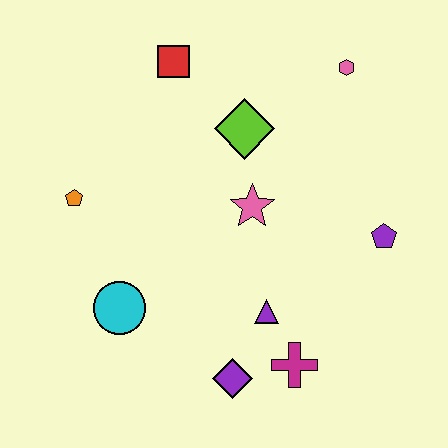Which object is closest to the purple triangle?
The magenta cross is closest to the purple triangle.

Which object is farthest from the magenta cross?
The red square is farthest from the magenta cross.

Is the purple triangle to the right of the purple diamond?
Yes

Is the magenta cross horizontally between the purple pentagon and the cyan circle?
Yes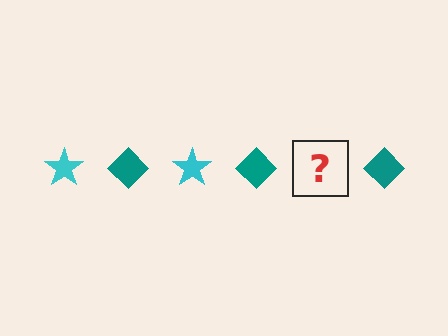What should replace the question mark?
The question mark should be replaced with a cyan star.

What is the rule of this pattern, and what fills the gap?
The rule is that the pattern alternates between cyan star and teal diamond. The gap should be filled with a cyan star.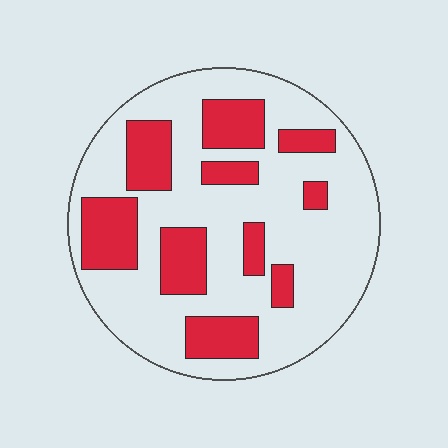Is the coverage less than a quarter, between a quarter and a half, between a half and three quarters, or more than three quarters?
Between a quarter and a half.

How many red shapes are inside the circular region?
10.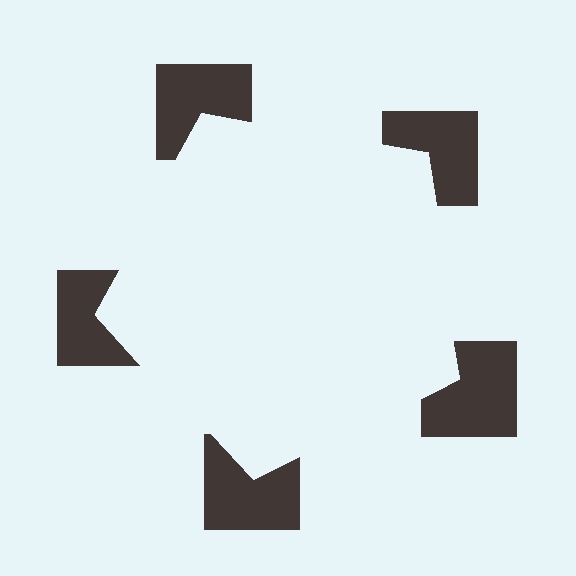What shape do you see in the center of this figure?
An illusory pentagon — its edges are inferred from the aligned wedge cuts in the notched squares, not physically drawn.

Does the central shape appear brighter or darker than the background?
It typically appears slightly brighter than the background, even though no actual brightness change is drawn.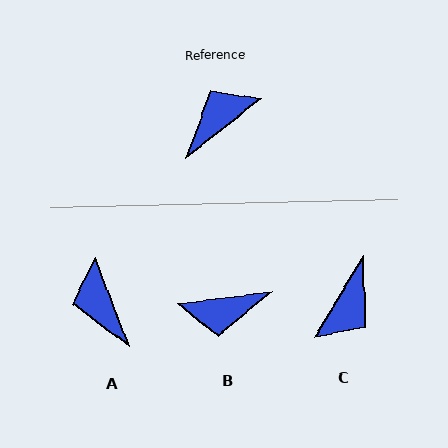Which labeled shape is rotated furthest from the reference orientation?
C, about 159 degrees away.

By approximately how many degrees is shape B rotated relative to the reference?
Approximately 149 degrees counter-clockwise.